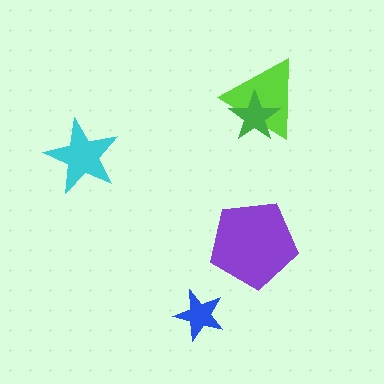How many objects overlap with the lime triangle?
1 object overlaps with the lime triangle.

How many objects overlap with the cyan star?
0 objects overlap with the cyan star.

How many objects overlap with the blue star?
0 objects overlap with the blue star.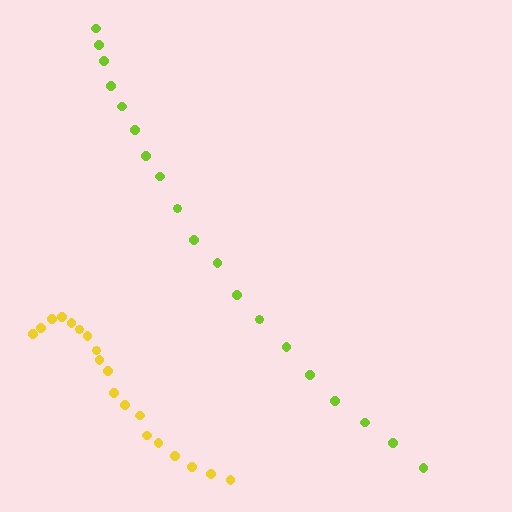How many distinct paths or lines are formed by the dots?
There are 2 distinct paths.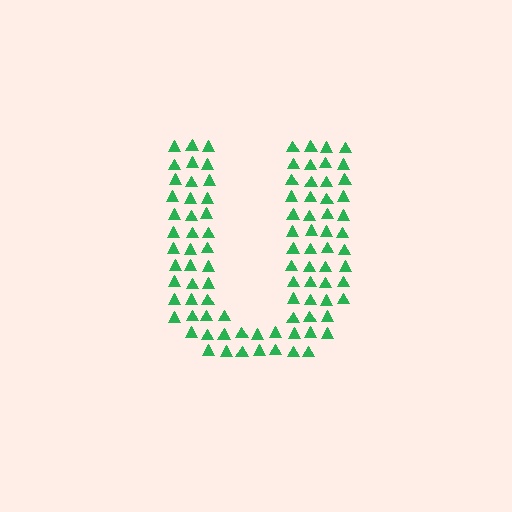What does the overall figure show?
The overall figure shows the letter U.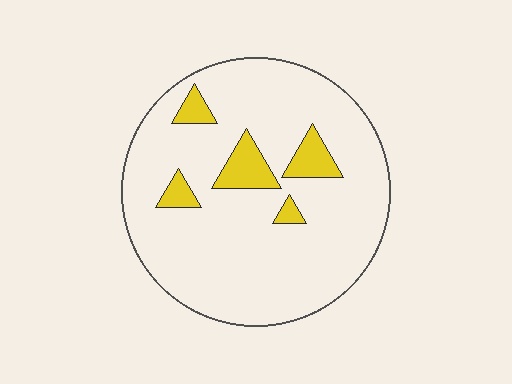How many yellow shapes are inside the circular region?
5.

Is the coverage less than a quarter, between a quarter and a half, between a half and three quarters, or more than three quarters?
Less than a quarter.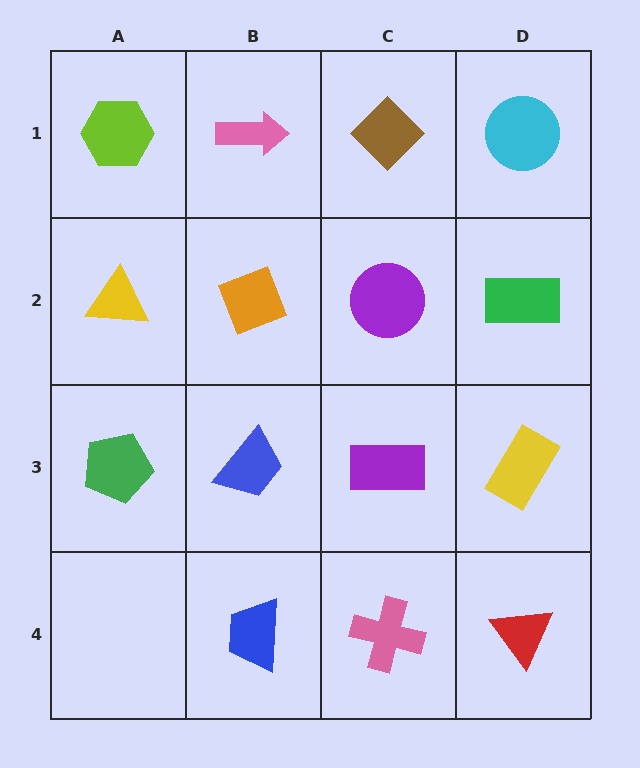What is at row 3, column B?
A blue trapezoid.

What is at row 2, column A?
A yellow triangle.